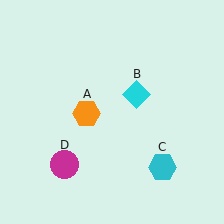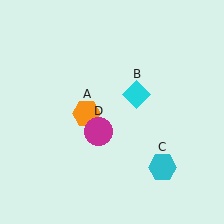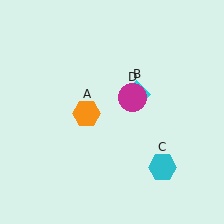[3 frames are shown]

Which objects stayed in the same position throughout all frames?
Orange hexagon (object A) and cyan diamond (object B) and cyan hexagon (object C) remained stationary.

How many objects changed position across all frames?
1 object changed position: magenta circle (object D).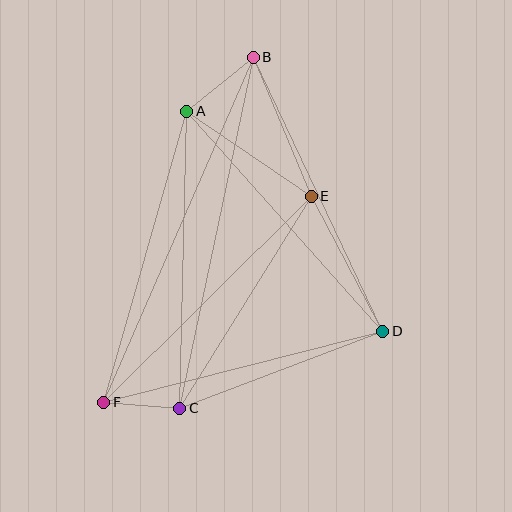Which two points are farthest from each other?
Points B and F are farthest from each other.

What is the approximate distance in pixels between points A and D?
The distance between A and D is approximately 295 pixels.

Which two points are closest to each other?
Points C and F are closest to each other.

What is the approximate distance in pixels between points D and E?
The distance between D and E is approximately 153 pixels.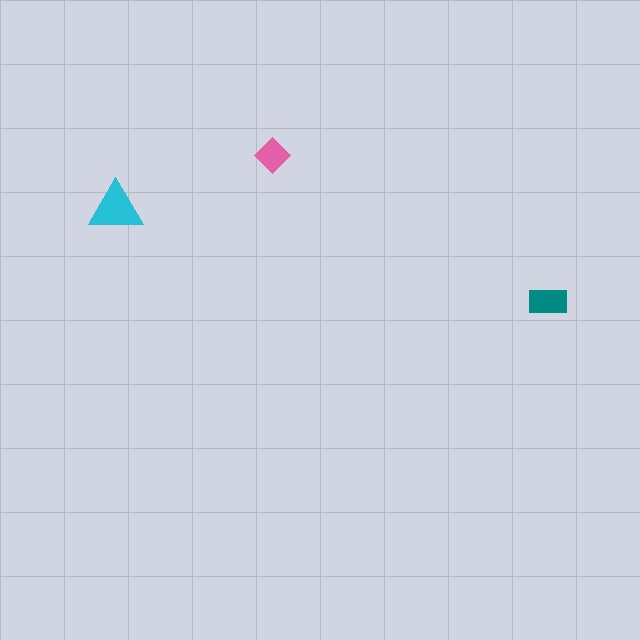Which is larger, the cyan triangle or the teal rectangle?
The cyan triangle.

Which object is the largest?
The cyan triangle.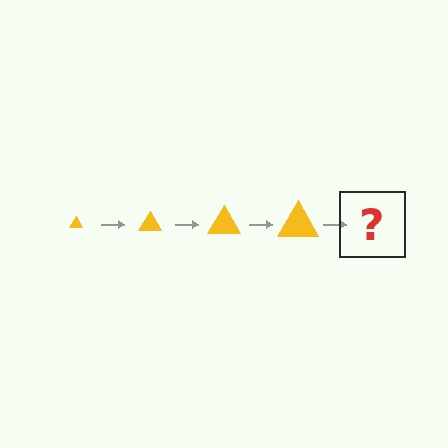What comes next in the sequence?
The next element should be a yellow triangle, larger than the previous one.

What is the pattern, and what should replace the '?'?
The pattern is that the triangle gets progressively larger each step. The '?' should be a yellow triangle, larger than the previous one.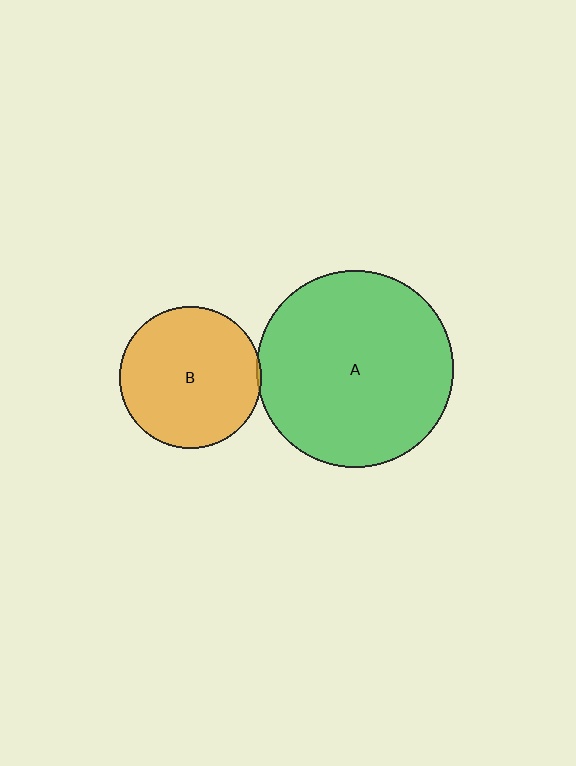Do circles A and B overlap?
Yes.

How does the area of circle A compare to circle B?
Approximately 1.9 times.